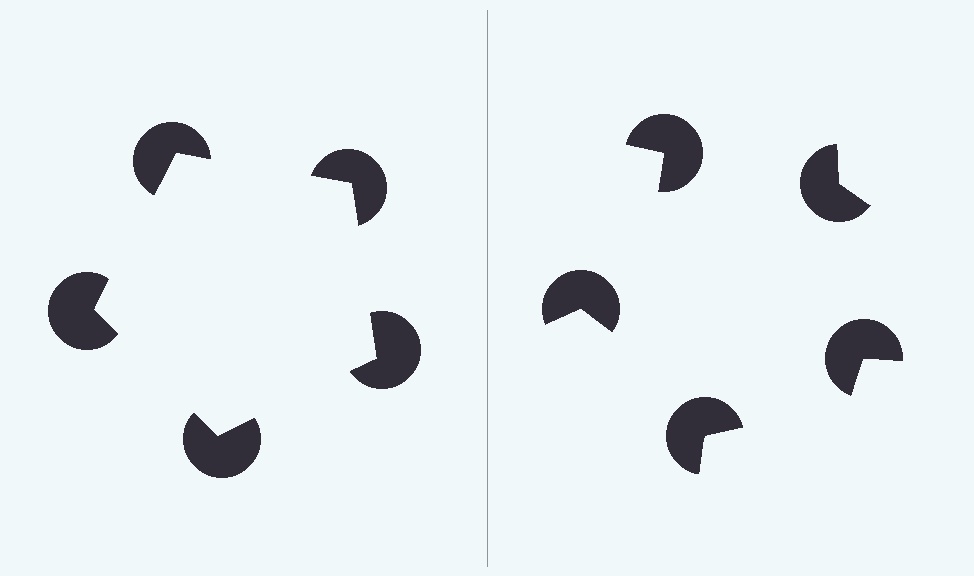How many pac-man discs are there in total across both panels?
10 — 5 on each side.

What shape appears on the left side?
An illusory pentagon.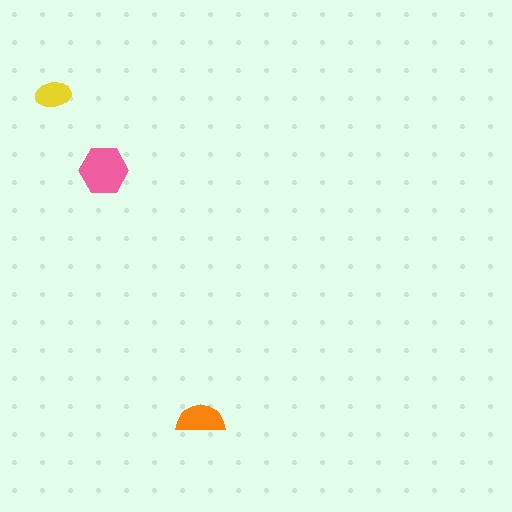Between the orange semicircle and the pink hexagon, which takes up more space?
The pink hexagon.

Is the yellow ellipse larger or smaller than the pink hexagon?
Smaller.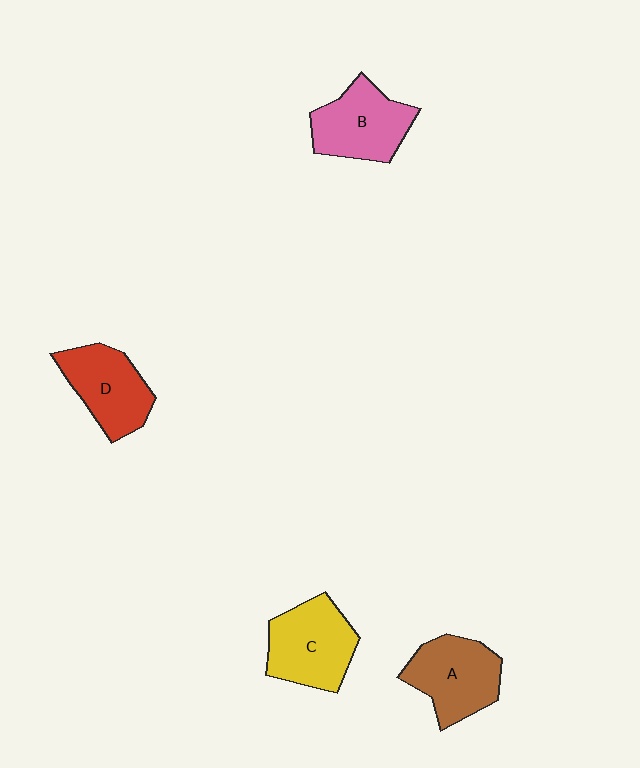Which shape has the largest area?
Shape C (yellow).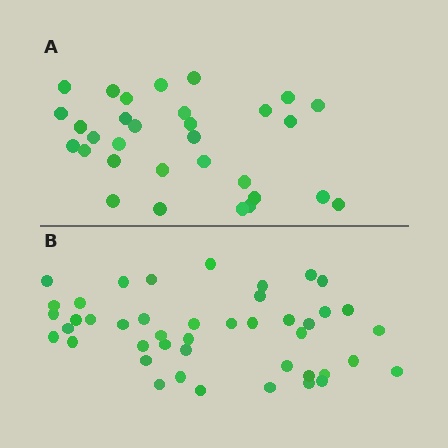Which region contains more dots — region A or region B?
Region B (the bottom region) has more dots.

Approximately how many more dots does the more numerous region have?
Region B has approximately 15 more dots than region A.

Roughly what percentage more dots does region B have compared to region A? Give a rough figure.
About 40% more.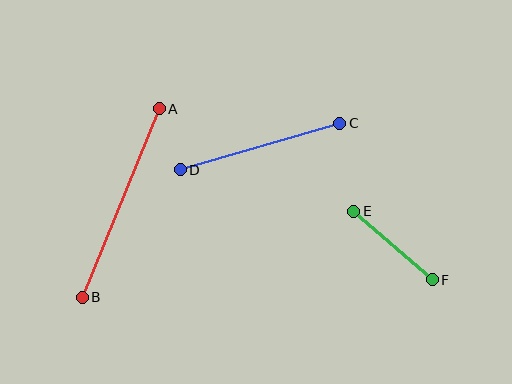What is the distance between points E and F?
The distance is approximately 104 pixels.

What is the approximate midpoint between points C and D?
The midpoint is at approximately (260, 146) pixels.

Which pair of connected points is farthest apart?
Points A and B are farthest apart.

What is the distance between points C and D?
The distance is approximately 166 pixels.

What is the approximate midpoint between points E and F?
The midpoint is at approximately (393, 246) pixels.